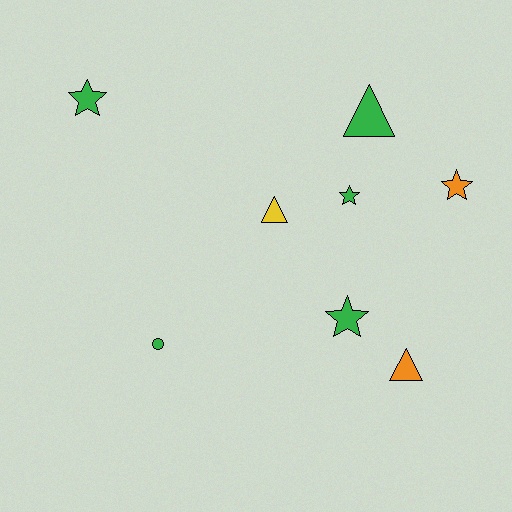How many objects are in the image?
There are 8 objects.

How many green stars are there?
There are 3 green stars.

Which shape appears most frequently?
Star, with 4 objects.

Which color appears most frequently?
Green, with 5 objects.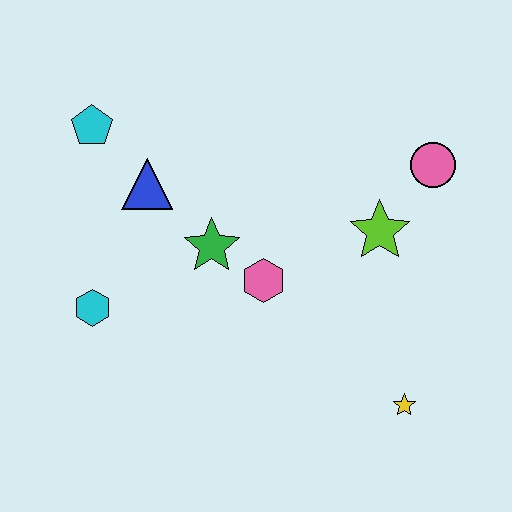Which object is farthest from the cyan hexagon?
The pink circle is farthest from the cyan hexagon.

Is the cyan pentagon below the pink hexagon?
No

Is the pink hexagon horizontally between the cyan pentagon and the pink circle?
Yes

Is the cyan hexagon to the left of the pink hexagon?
Yes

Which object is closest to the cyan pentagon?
The blue triangle is closest to the cyan pentagon.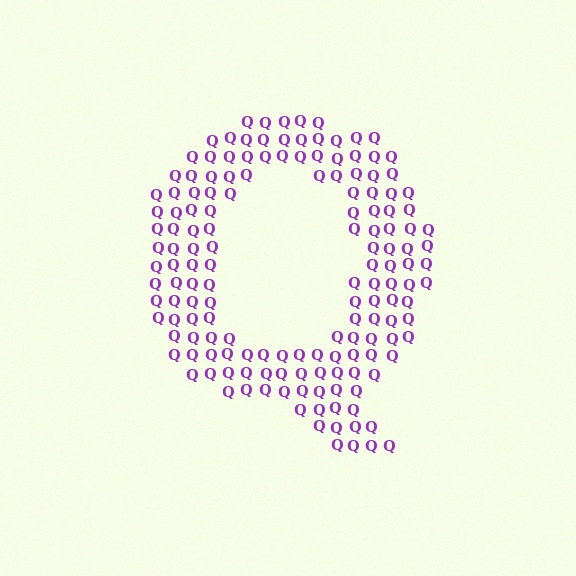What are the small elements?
The small elements are letter Q's.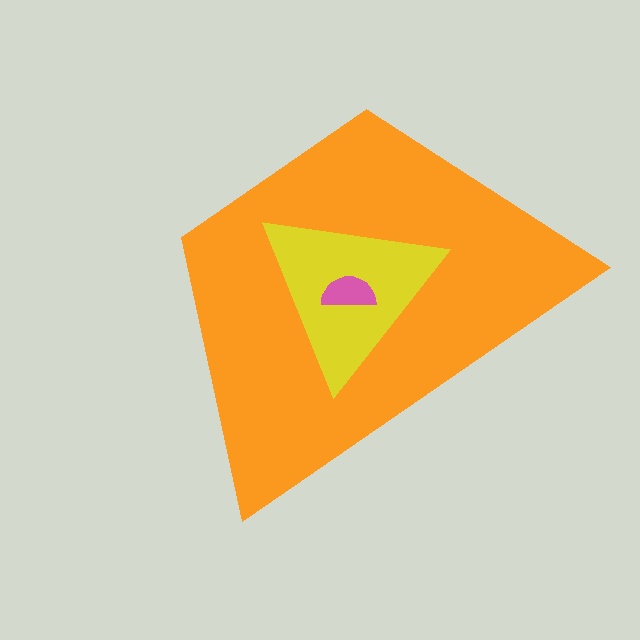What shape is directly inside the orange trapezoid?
The yellow triangle.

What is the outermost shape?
The orange trapezoid.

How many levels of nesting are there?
3.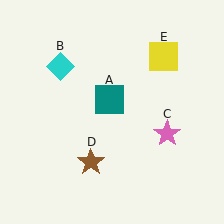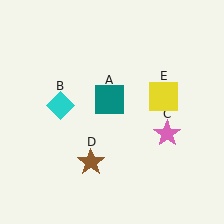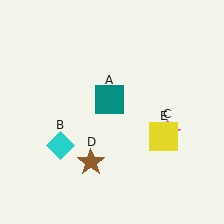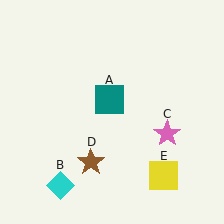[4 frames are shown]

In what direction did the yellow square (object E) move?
The yellow square (object E) moved down.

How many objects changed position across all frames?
2 objects changed position: cyan diamond (object B), yellow square (object E).